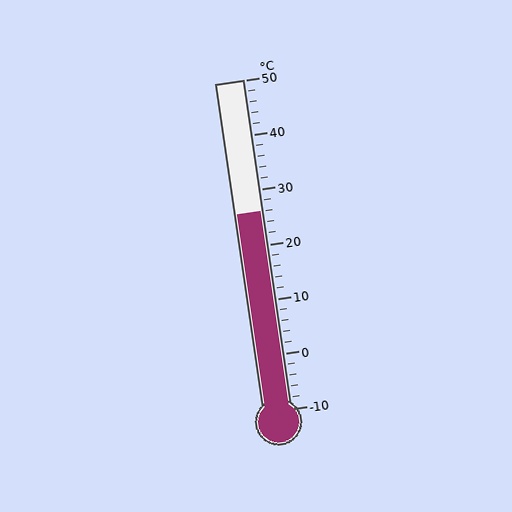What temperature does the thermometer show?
The thermometer shows approximately 26°C.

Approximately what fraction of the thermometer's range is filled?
The thermometer is filled to approximately 60% of its range.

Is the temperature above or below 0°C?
The temperature is above 0°C.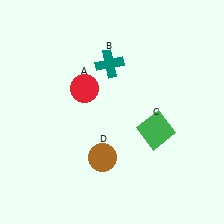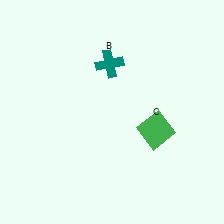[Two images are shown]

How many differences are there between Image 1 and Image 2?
There are 2 differences between the two images.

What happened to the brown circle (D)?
The brown circle (D) was removed in Image 2. It was in the bottom-left area of Image 1.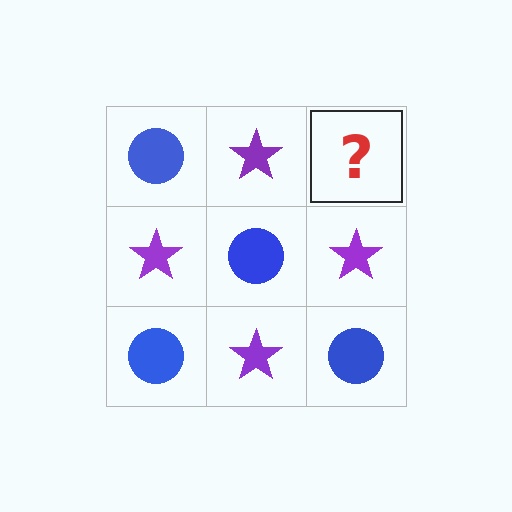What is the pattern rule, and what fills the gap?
The rule is that it alternates blue circle and purple star in a checkerboard pattern. The gap should be filled with a blue circle.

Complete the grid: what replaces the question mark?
The question mark should be replaced with a blue circle.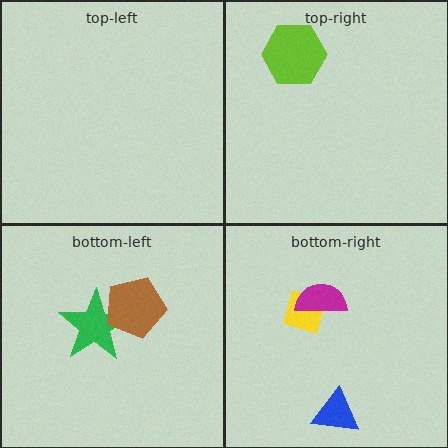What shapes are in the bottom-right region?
The yellow diamond, the magenta semicircle, the blue triangle.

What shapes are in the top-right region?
The lime hexagon.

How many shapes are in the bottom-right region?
3.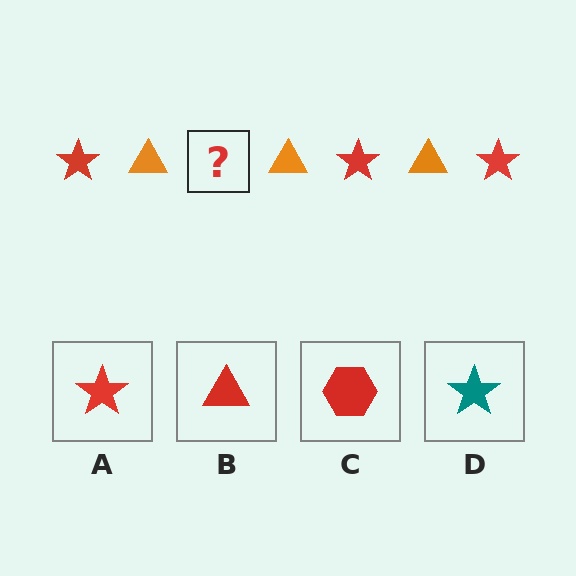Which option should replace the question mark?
Option A.